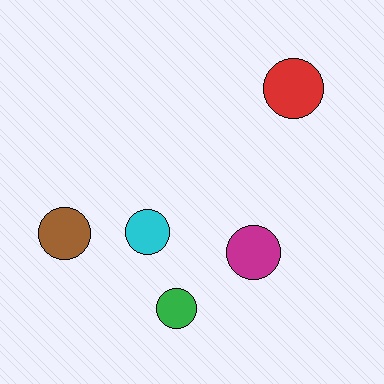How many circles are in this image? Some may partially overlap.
There are 5 circles.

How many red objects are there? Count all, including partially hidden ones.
There is 1 red object.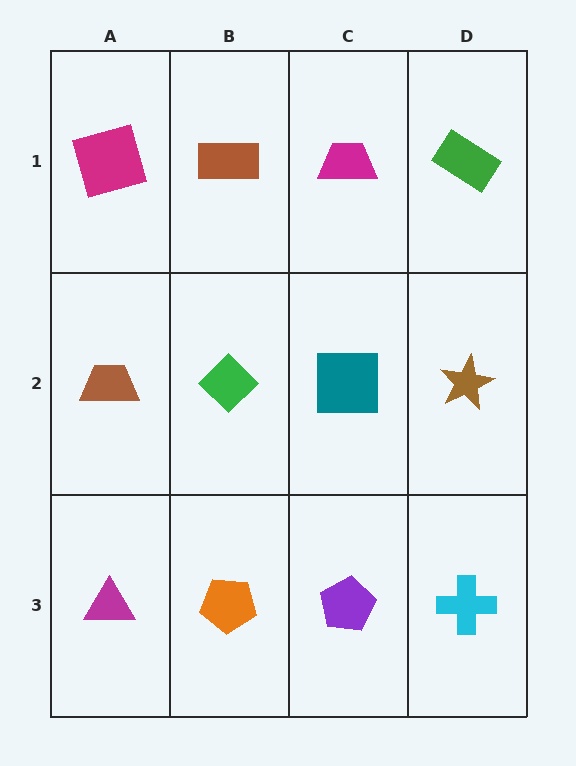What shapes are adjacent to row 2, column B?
A brown rectangle (row 1, column B), an orange pentagon (row 3, column B), a brown trapezoid (row 2, column A), a teal square (row 2, column C).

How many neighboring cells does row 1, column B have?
3.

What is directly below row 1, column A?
A brown trapezoid.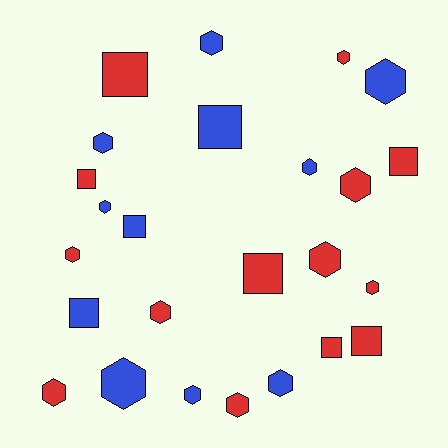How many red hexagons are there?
There are 8 red hexagons.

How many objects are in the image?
There are 25 objects.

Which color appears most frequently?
Red, with 14 objects.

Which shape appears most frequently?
Hexagon, with 16 objects.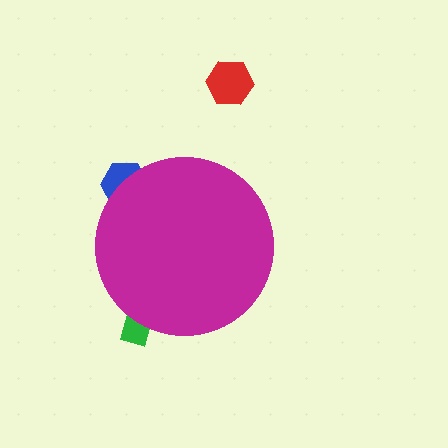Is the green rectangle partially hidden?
Yes, the green rectangle is partially hidden behind the magenta circle.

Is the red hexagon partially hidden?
No, the red hexagon is fully visible.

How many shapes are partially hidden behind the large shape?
2 shapes are partially hidden.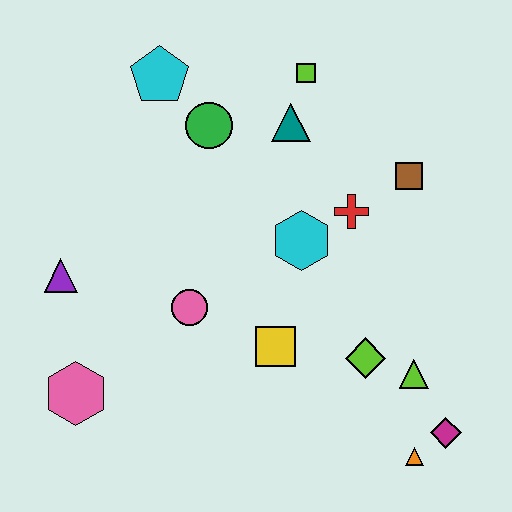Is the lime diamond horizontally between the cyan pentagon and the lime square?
No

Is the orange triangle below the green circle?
Yes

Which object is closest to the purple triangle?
The pink hexagon is closest to the purple triangle.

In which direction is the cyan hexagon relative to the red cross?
The cyan hexagon is to the left of the red cross.